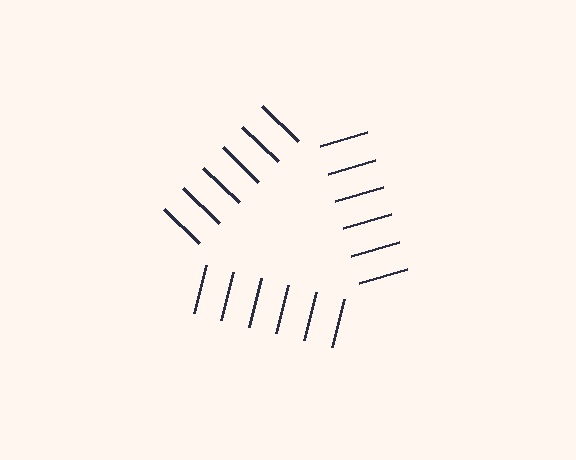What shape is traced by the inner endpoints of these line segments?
An illusory triangle — the line segments terminate on its edges but no continuous stroke is drawn.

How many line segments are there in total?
18 — 6 along each of the 3 edges.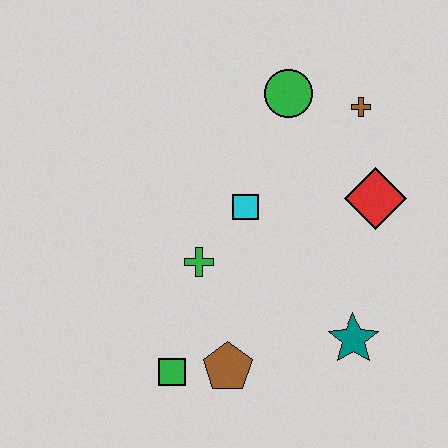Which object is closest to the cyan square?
The green cross is closest to the cyan square.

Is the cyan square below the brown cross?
Yes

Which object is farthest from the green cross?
The brown cross is farthest from the green cross.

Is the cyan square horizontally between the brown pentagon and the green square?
No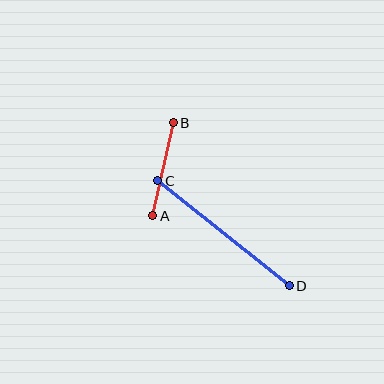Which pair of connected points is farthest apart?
Points C and D are farthest apart.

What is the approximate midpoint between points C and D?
The midpoint is at approximately (224, 233) pixels.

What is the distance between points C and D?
The distance is approximately 169 pixels.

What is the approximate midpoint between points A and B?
The midpoint is at approximately (163, 169) pixels.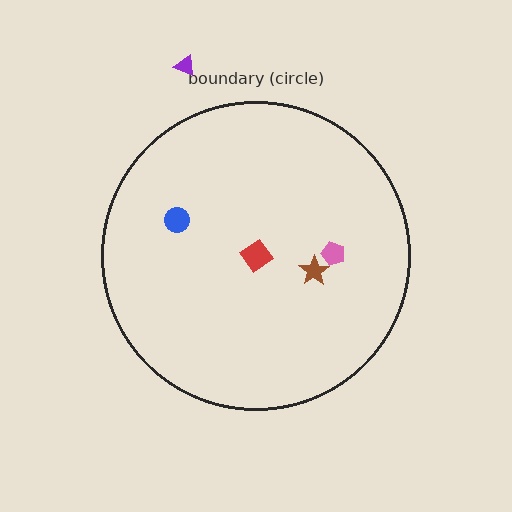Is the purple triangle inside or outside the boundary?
Outside.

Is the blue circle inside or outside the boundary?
Inside.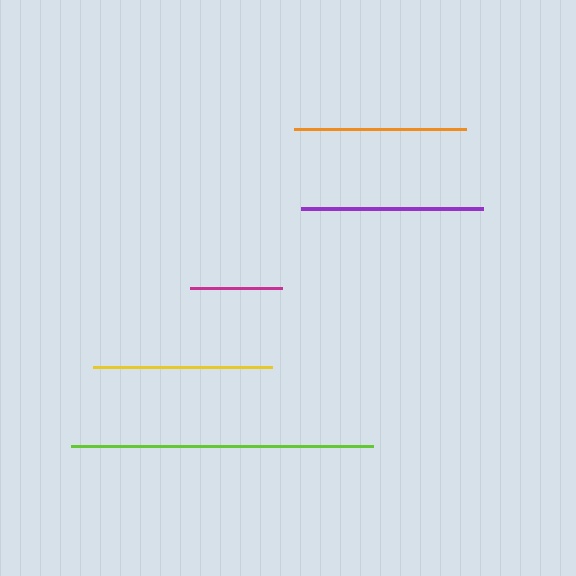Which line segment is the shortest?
The magenta line is the shortest at approximately 92 pixels.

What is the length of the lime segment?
The lime segment is approximately 302 pixels long.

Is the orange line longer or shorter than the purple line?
The purple line is longer than the orange line.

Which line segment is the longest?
The lime line is the longest at approximately 302 pixels.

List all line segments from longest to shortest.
From longest to shortest: lime, purple, yellow, orange, magenta.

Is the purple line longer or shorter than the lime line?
The lime line is longer than the purple line.